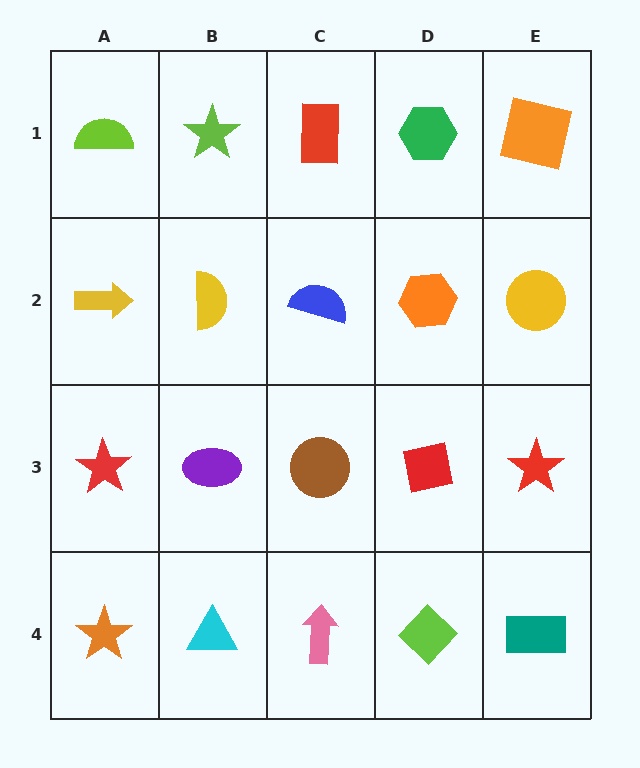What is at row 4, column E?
A teal rectangle.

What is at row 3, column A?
A red star.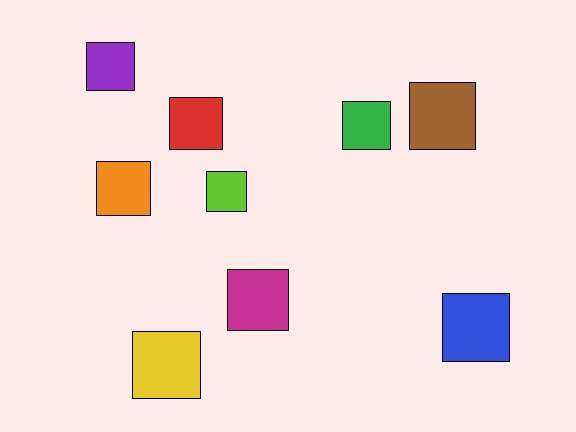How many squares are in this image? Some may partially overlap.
There are 9 squares.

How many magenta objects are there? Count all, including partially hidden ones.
There is 1 magenta object.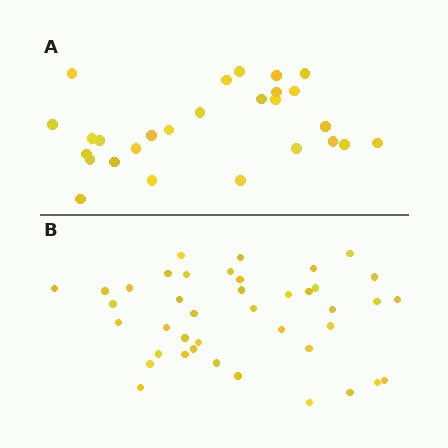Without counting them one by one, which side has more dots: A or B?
Region B (the bottom region) has more dots.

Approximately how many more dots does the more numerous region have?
Region B has approximately 15 more dots than region A.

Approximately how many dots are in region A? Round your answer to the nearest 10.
About 30 dots. (The exact count is 27, which rounds to 30.)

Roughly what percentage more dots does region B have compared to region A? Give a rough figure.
About 50% more.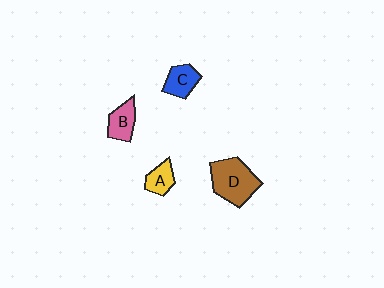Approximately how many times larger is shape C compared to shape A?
Approximately 1.2 times.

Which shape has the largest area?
Shape D (brown).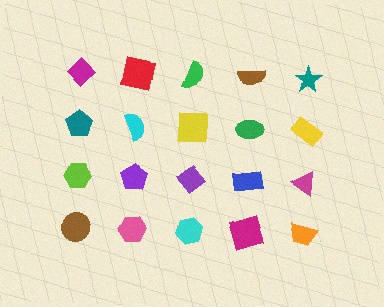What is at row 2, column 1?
A teal pentagon.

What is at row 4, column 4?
A magenta square.